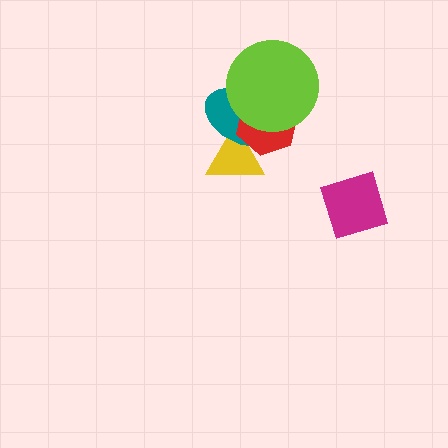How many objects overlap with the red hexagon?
3 objects overlap with the red hexagon.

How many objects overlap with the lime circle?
2 objects overlap with the lime circle.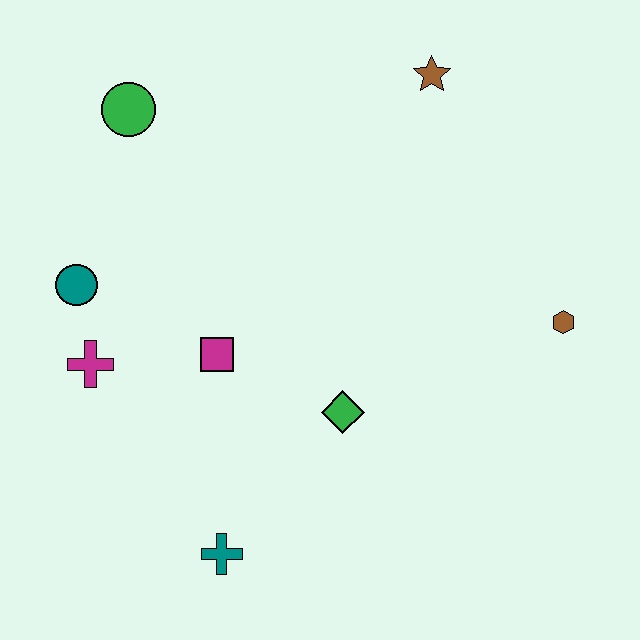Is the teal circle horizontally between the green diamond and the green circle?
No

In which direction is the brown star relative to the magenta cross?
The brown star is to the right of the magenta cross.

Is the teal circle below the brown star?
Yes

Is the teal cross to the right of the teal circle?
Yes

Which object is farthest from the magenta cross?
The brown hexagon is farthest from the magenta cross.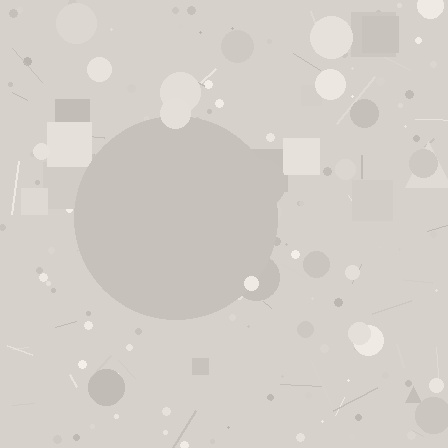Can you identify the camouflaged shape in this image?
The camouflaged shape is a circle.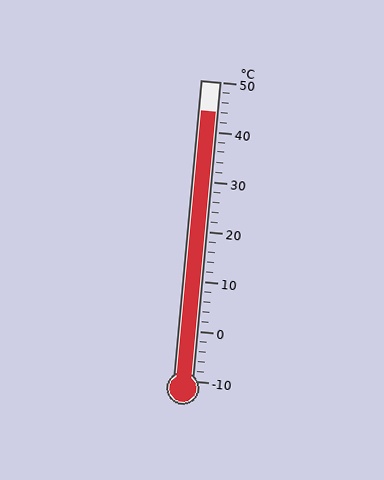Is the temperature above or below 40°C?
The temperature is above 40°C.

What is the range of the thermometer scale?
The thermometer scale ranges from -10°C to 50°C.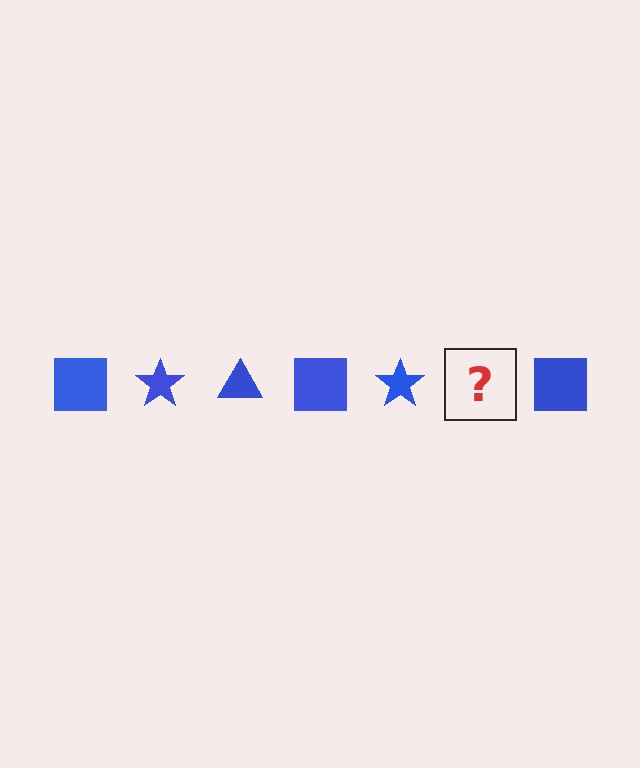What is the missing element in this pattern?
The missing element is a blue triangle.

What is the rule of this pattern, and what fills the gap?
The rule is that the pattern cycles through square, star, triangle shapes in blue. The gap should be filled with a blue triangle.